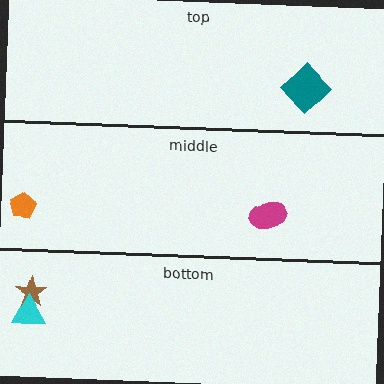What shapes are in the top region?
The teal diamond.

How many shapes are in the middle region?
2.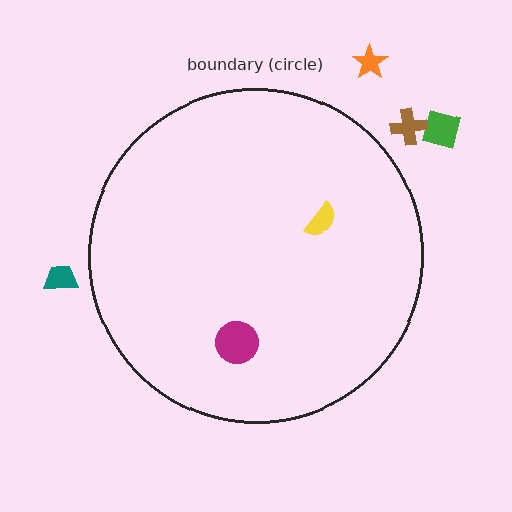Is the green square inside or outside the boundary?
Outside.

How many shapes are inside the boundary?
2 inside, 4 outside.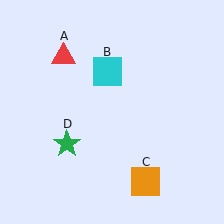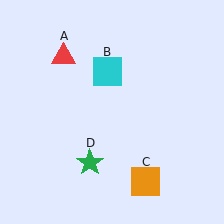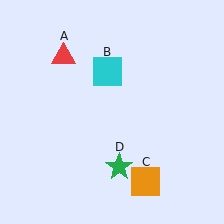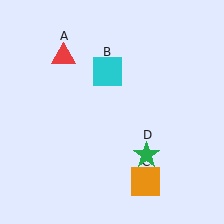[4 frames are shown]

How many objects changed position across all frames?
1 object changed position: green star (object D).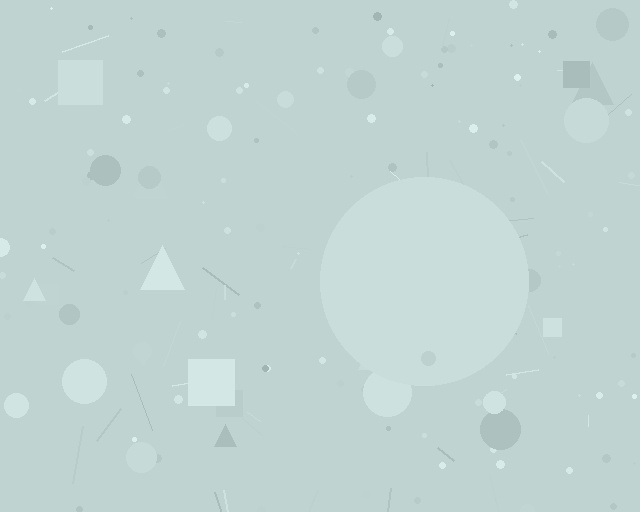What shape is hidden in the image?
A circle is hidden in the image.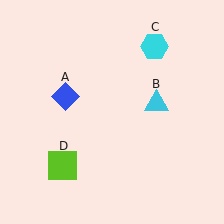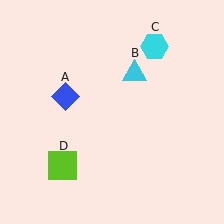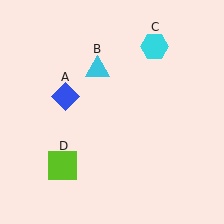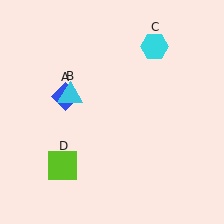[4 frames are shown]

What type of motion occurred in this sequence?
The cyan triangle (object B) rotated counterclockwise around the center of the scene.